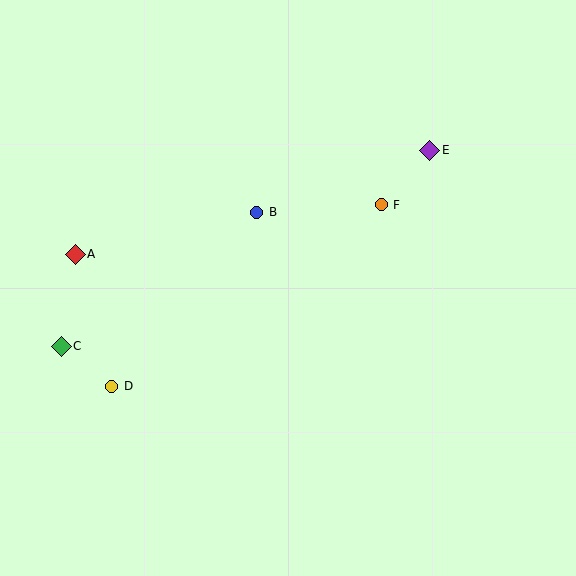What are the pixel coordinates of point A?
Point A is at (75, 254).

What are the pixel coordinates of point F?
Point F is at (381, 205).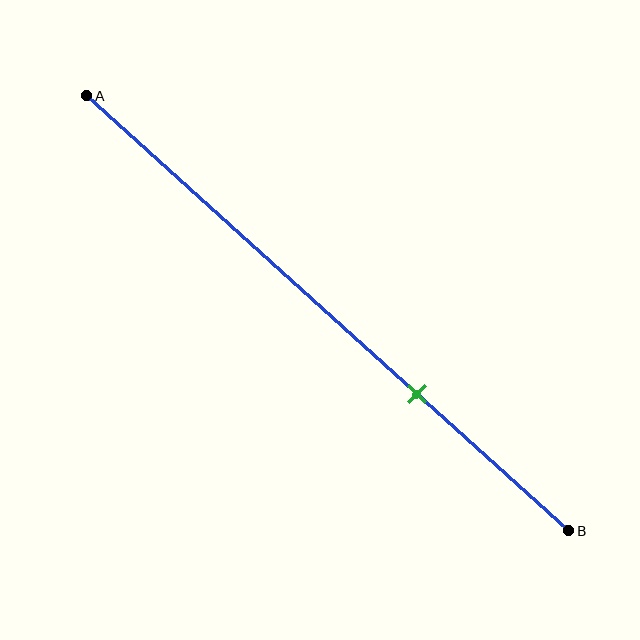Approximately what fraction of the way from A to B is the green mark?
The green mark is approximately 70% of the way from A to B.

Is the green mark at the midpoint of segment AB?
No, the mark is at about 70% from A, not at the 50% midpoint.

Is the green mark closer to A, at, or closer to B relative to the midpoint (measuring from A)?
The green mark is closer to point B than the midpoint of segment AB.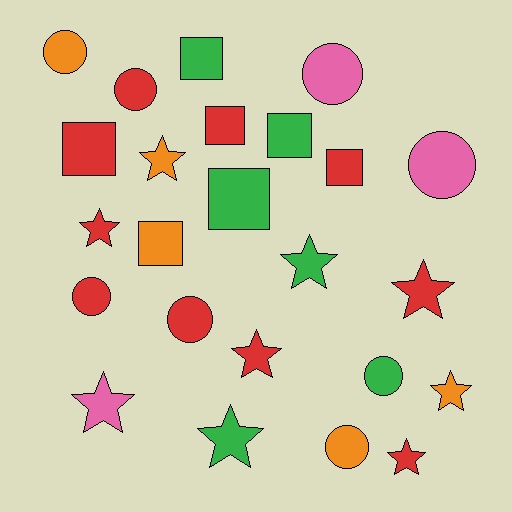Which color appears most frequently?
Red, with 10 objects.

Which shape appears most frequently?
Star, with 9 objects.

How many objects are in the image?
There are 24 objects.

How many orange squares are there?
There is 1 orange square.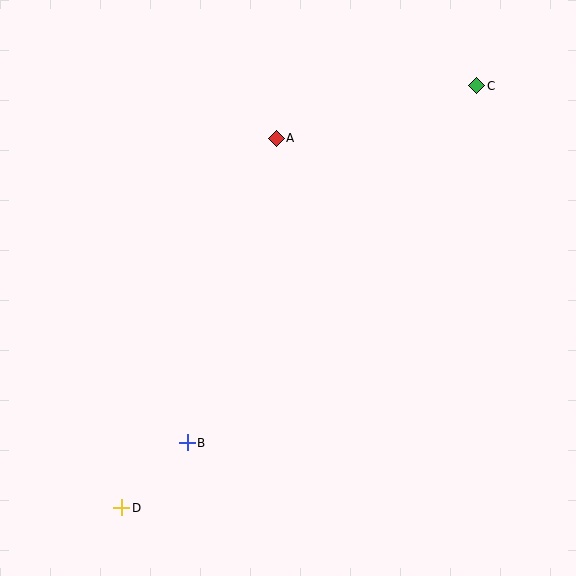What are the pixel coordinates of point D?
Point D is at (122, 508).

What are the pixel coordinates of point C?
Point C is at (477, 86).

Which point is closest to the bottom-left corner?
Point D is closest to the bottom-left corner.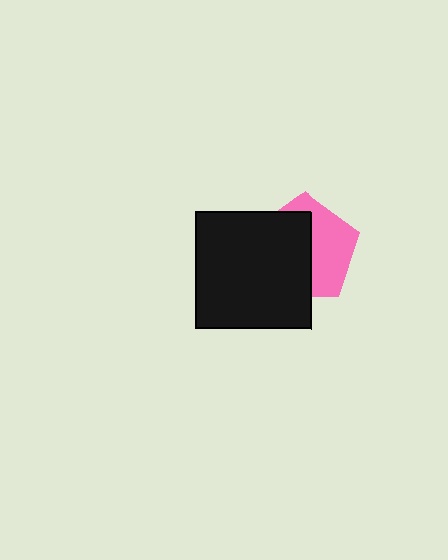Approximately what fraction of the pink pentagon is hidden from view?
Roughly 54% of the pink pentagon is hidden behind the black square.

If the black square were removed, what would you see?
You would see the complete pink pentagon.